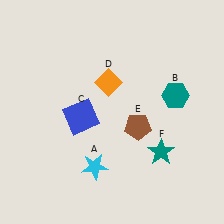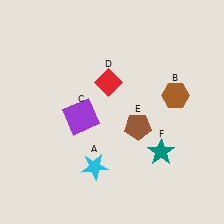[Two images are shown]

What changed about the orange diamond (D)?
In Image 1, D is orange. In Image 2, it changed to red.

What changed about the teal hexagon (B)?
In Image 1, B is teal. In Image 2, it changed to brown.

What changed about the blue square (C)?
In Image 1, C is blue. In Image 2, it changed to purple.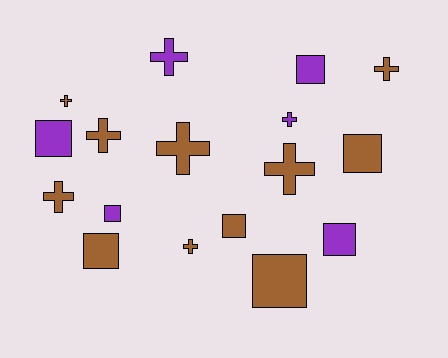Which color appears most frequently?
Brown, with 11 objects.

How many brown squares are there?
There are 4 brown squares.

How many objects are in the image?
There are 17 objects.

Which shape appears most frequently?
Cross, with 9 objects.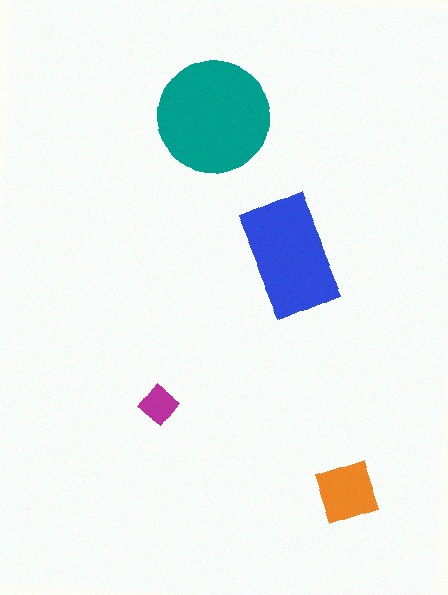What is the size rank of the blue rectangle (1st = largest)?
2nd.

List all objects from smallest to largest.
The magenta diamond, the orange diamond, the blue rectangle, the teal circle.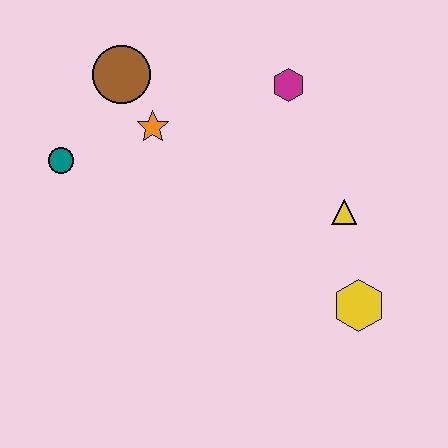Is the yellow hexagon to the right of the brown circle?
Yes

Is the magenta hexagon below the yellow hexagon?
No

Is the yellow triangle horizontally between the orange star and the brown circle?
No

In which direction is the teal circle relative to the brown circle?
The teal circle is below the brown circle.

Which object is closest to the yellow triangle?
The yellow hexagon is closest to the yellow triangle.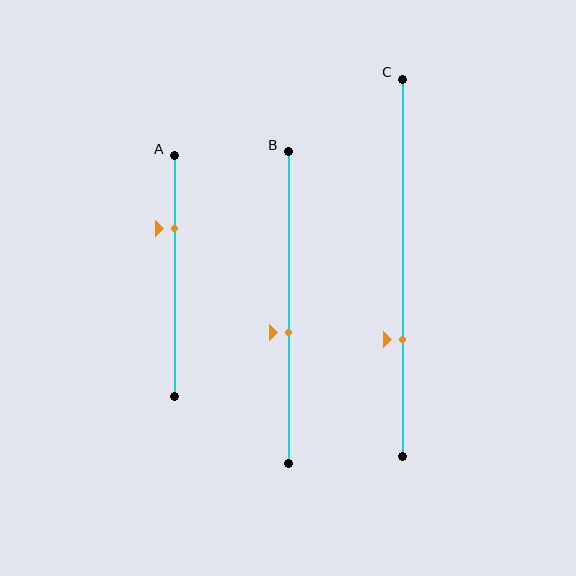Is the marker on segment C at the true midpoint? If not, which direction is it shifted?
No, the marker on segment C is shifted downward by about 19% of the segment length.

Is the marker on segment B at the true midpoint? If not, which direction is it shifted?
No, the marker on segment B is shifted downward by about 8% of the segment length.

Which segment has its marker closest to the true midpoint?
Segment B has its marker closest to the true midpoint.